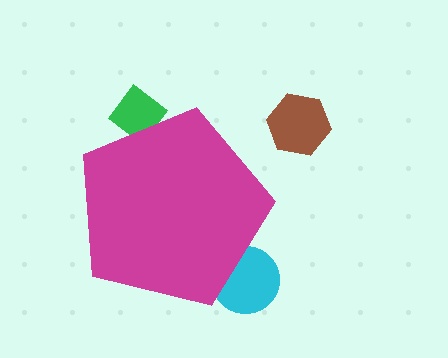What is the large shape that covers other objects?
A magenta pentagon.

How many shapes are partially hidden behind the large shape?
2 shapes are partially hidden.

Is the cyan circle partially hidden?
Yes, the cyan circle is partially hidden behind the magenta pentagon.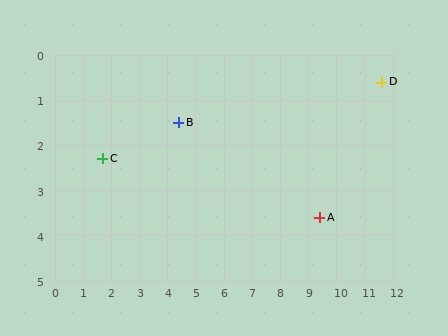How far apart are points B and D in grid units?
Points B and D are about 7.3 grid units apart.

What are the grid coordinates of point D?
Point D is at approximately (11.6, 0.6).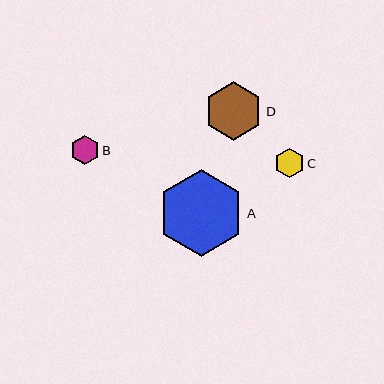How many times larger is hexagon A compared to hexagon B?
Hexagon A is approximately 3.0 times the size of hexagon B.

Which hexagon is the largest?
Hexagon A is the largest with a size of approximately 87 pixels.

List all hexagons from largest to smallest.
From largest to smallest: A, D, C, B.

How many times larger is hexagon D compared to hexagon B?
Hexagon D is approximately 2.0 times the size of hexagon B.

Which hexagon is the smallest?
Hexagon B is the smallest with a size of approximately 29 pixels.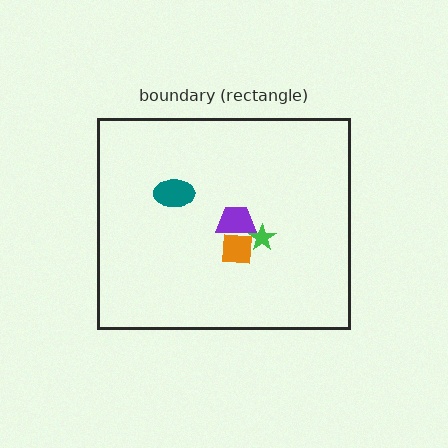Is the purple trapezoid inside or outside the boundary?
Inside.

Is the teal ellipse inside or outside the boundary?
Inside.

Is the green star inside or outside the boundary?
Inside.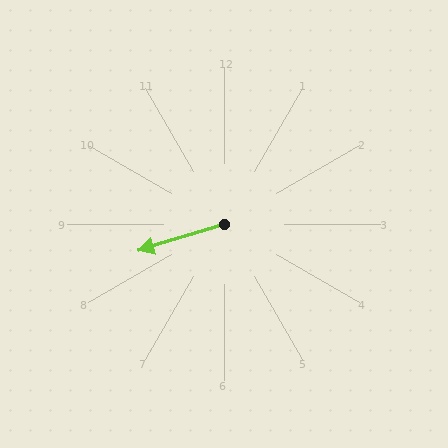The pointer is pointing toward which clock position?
Roughly 8 o'clock.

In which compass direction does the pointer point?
West.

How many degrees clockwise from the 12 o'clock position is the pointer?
Approximately 253 degrees.